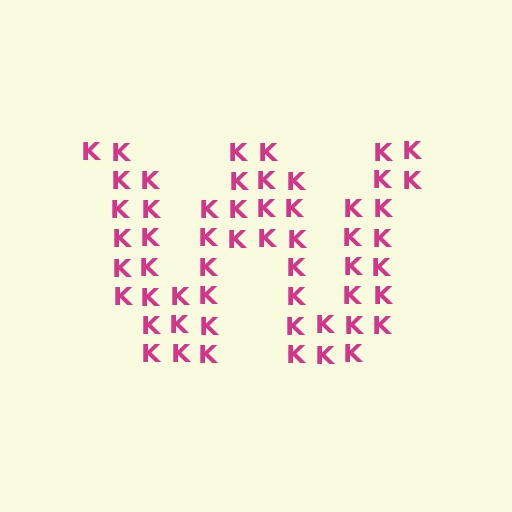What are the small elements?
The small elements are letter K's.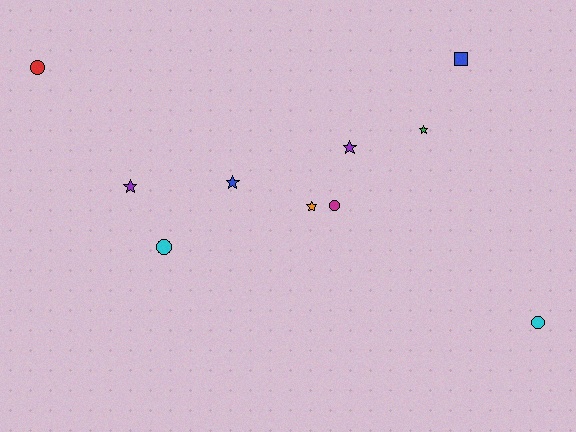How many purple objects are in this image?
There are 2 purple objects.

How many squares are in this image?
There is 1 square.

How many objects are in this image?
There are 10 objects.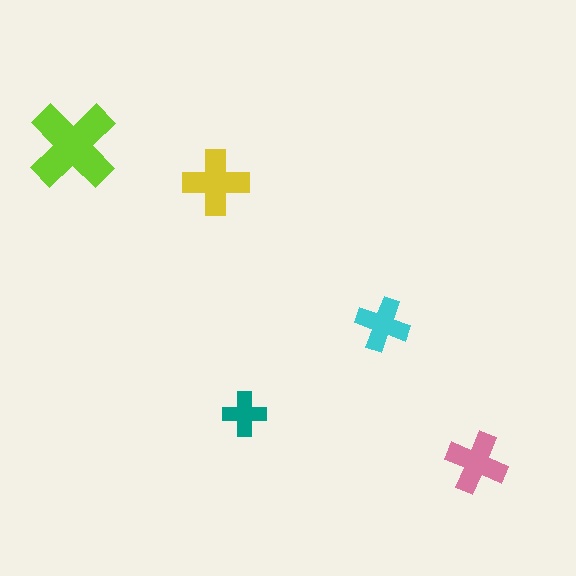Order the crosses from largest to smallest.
the lime one, the yellow one, the pink one, the cyan one, the teal one.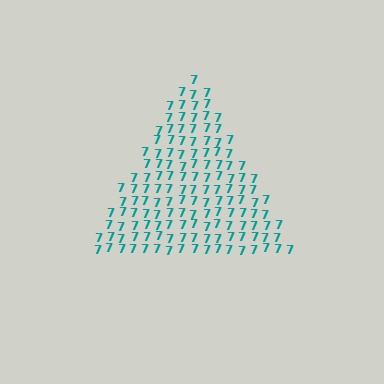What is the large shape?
The large shape is a triangle.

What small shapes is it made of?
It is made of small digit 7's.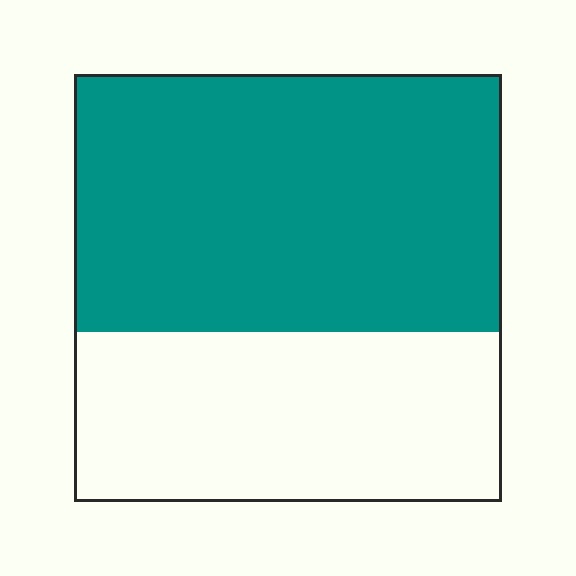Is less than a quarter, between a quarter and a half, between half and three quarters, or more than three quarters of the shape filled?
Between half and three quarters.